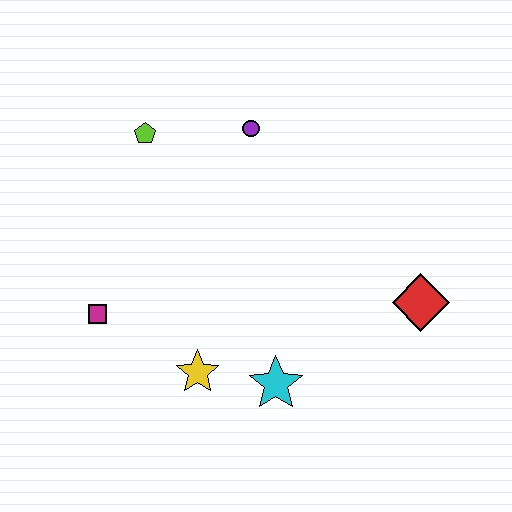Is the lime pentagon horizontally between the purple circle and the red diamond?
No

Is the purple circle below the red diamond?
No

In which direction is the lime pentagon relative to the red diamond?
The lime pentagon is to the left of the red diamond.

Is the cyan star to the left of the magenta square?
No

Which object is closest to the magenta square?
The yellow star is closest to the magenta square.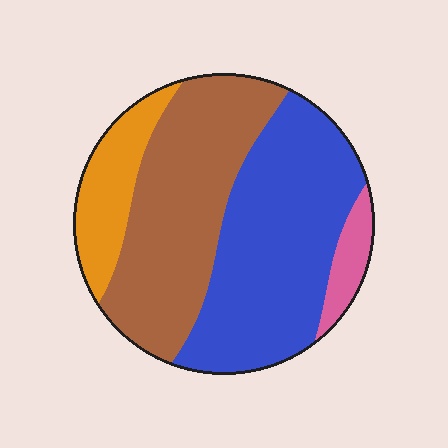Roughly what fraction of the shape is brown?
Brown takes up between a third and a half of the shape.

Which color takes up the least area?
Pink, at roughly 5%.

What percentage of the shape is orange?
Orange covers around 15% of the shape.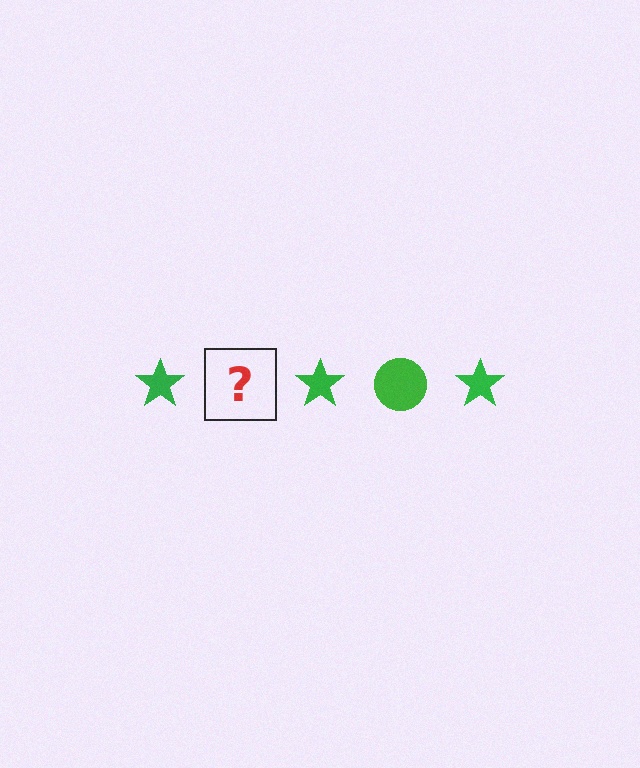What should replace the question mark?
The question mark should be replaced with a green circle.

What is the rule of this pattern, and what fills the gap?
The rule is that the pattern cycles through star, circle shapes in green. The gap should be filled with a green circle.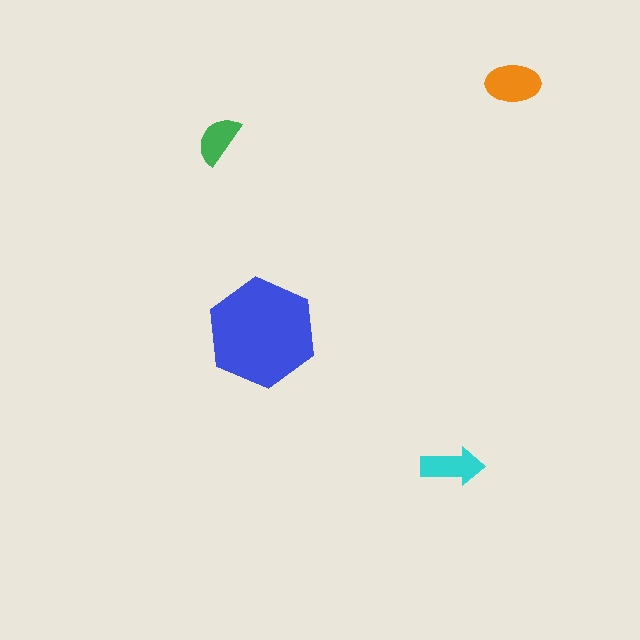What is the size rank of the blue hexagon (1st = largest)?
1st.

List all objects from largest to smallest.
The blue hexagon, the orange ellipse, the cyan arrow, the green semicircle.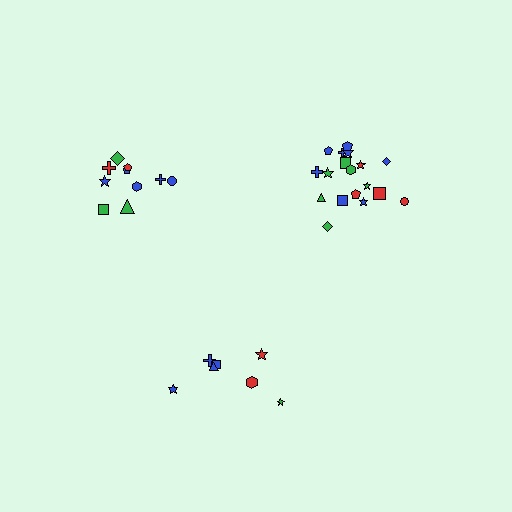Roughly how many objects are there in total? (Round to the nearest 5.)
Roughly 35 objects in total.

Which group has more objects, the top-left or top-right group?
The top-right group.